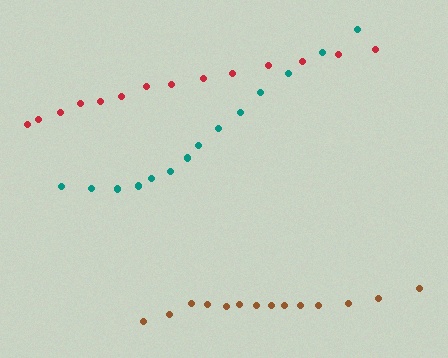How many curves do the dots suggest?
There are 3 distinct paths.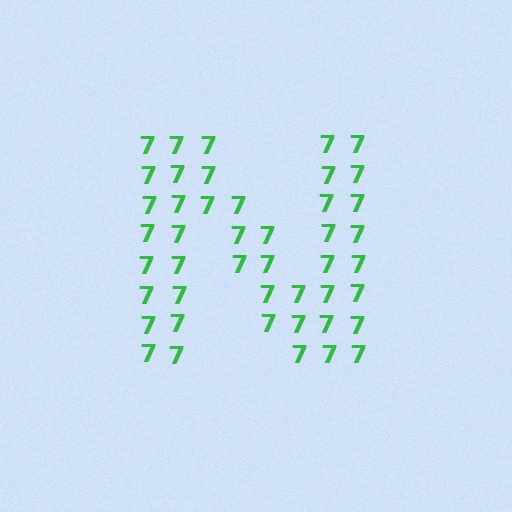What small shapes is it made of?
It is made of small digit 7's.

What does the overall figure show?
The overall figure shows the letter N.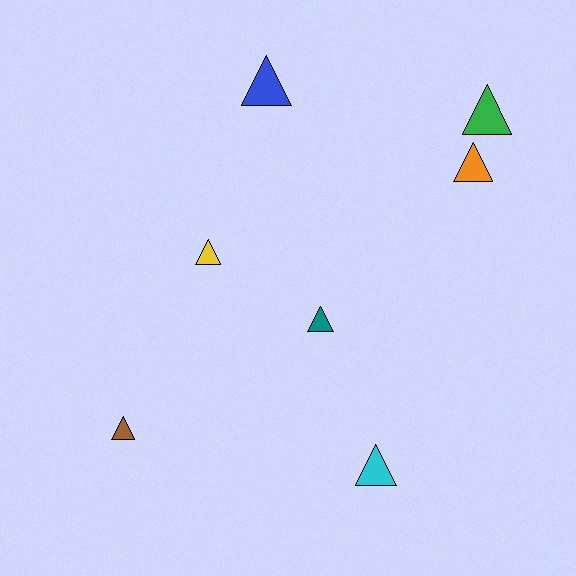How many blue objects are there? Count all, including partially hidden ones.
There is 1 blue object.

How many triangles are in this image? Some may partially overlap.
There are 7 triangles.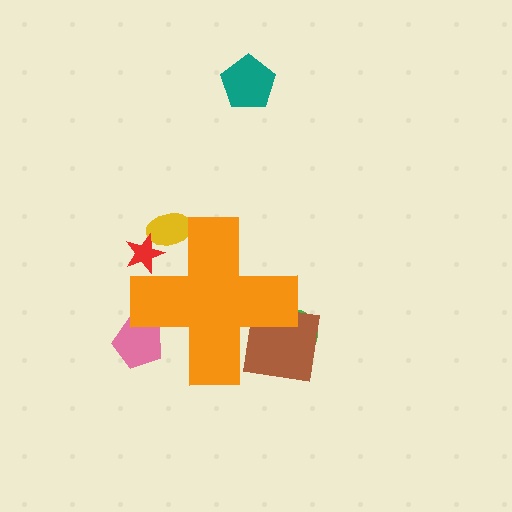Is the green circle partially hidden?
Yes, the green circle is partially hidden behind the orange cross.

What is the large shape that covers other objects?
An orange cross.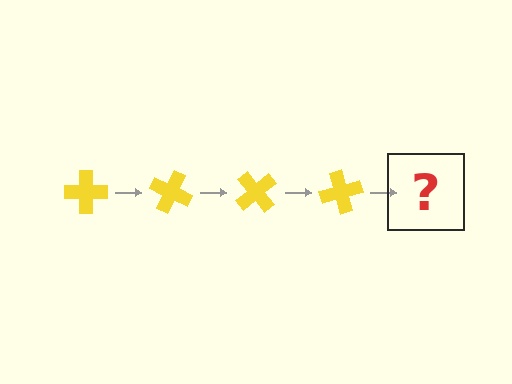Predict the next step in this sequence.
The next step is a yellow cross rotated 100 degrees.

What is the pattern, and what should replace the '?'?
The pattern is that the cross rotates 25 degrees each step. The '?' should be a yellow cross rotated 100 degrees.